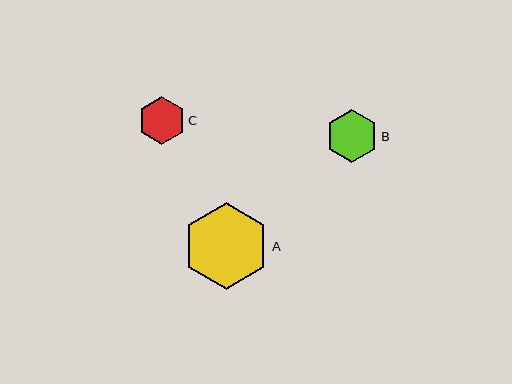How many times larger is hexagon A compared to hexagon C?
Hexagon A is approximately 1.8 times the size of hexagon C.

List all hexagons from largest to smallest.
From largest to smallest: A, B, C.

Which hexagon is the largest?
Hexagon A is the largest with a size of approximately 87 pixels.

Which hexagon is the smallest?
Hexagon C is the smallest with a size of approximately 48 pixels.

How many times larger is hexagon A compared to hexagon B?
Hexagon A is approximately 1.7 times the size of hexagon B.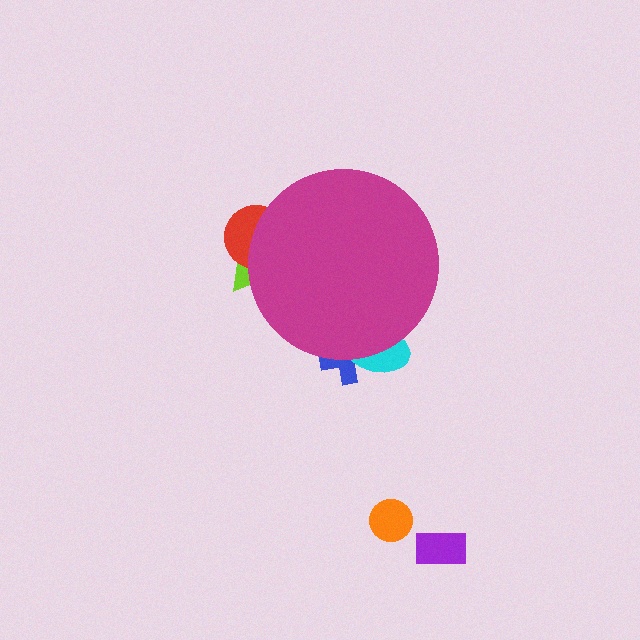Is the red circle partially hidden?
Yes, the red circle is partially hidden behind the magenta circle.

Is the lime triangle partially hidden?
Yes, the lime triangle is partially hidden behind the magenta circle.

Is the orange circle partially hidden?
No, the orange circle is fully visible.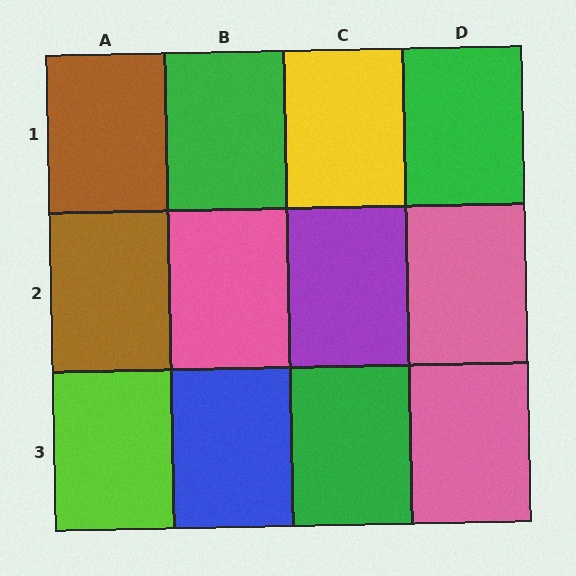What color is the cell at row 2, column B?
Pink.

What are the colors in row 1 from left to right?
Brown, green, yellow, green.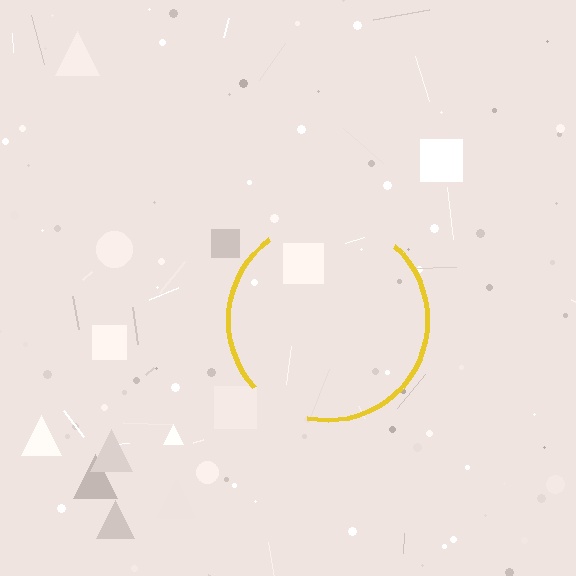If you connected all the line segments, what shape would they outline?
They would outline a circle.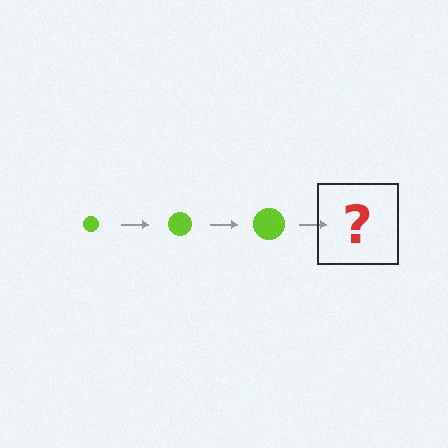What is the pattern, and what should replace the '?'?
The pattern is that the circle gets progressively larger each step. The '?' should be a lime circle, larger than the previous one.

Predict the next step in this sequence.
The next step is a lime circle, larger than the previous one.